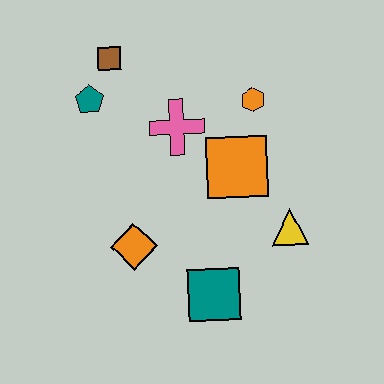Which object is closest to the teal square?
The orange diamond is closest to the teal square.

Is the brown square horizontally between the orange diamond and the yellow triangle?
No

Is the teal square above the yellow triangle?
No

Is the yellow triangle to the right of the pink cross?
Yes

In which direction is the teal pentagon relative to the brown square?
The teal pentagon is below the brown square.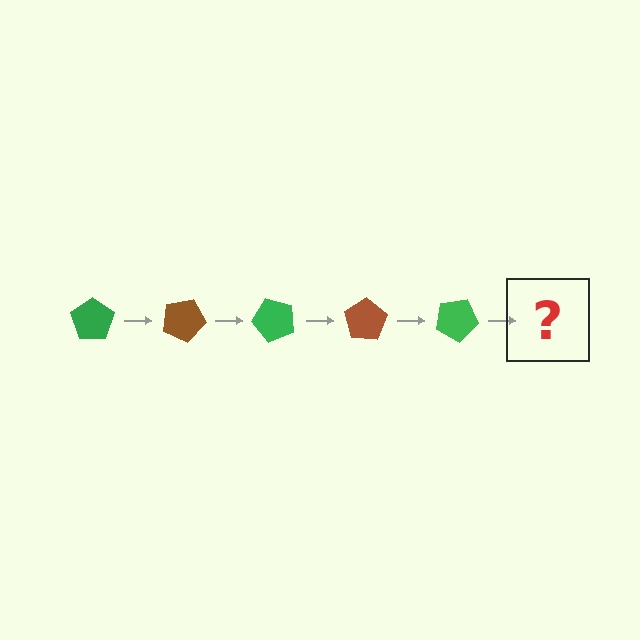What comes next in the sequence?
The next element should be a brown pentagon, rotated 125 degrees from the start.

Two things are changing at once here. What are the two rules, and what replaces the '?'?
The two rules are that it rotates 25 degrees each step and the color cycles through green and brown. The '?' should be a brown pentagon, rotated 125 degrees from the start.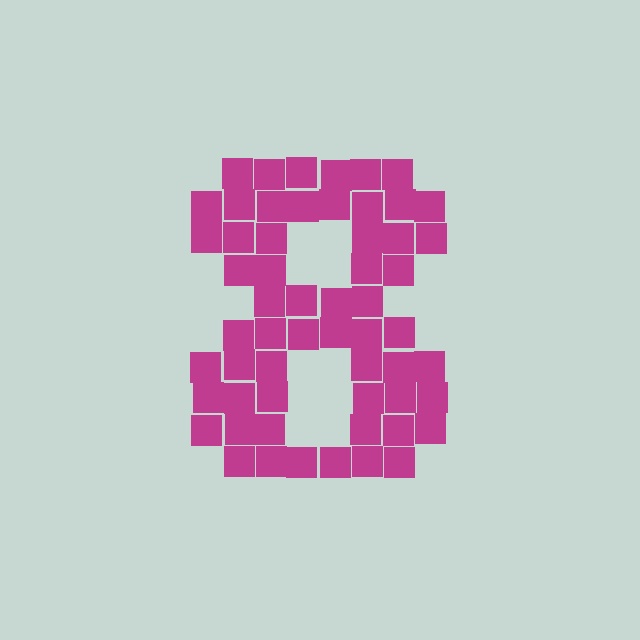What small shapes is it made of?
It is made of small squares.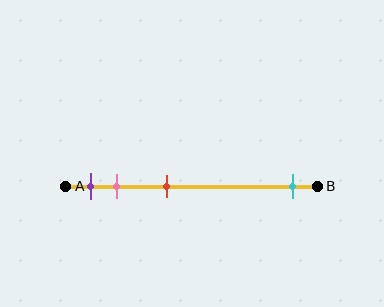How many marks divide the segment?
There are 4 marks dividing the segment.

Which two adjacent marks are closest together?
The purple and pink marks are the closest adjacent pair.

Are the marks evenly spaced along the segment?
No, the marks are not evenly spaced.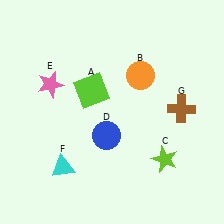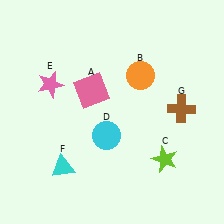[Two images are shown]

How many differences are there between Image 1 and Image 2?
There are 2 differences between the two images.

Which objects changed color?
A changed from lime to pink. D changed from blue to cyan.